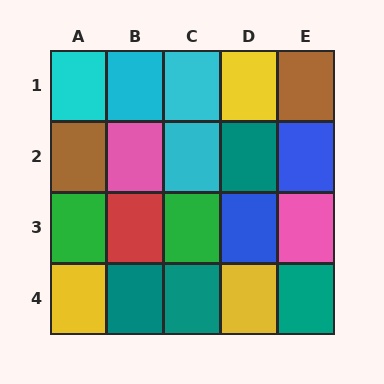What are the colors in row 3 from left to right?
Green, red, green, blue, pink.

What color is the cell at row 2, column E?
Blue.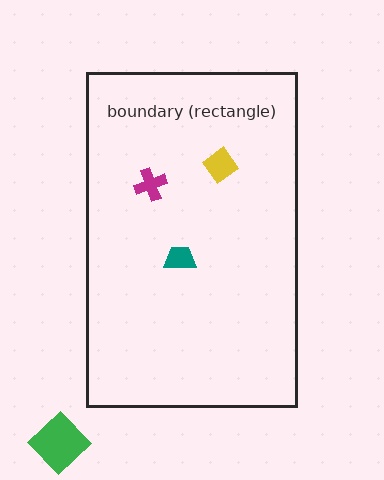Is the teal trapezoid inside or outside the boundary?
Inside.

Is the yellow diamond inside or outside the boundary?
Inside.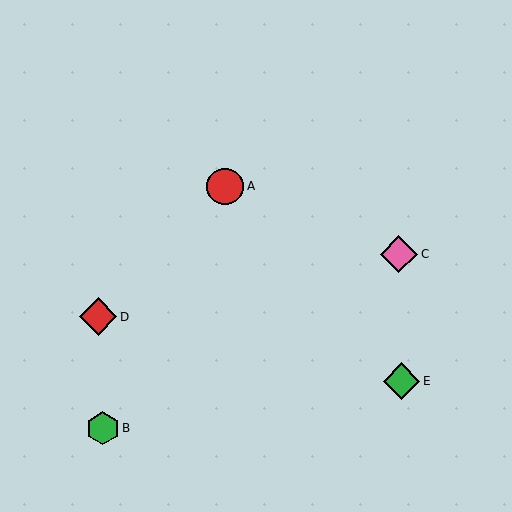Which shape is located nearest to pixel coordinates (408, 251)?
The pink diamond (labeled C) at (399, 254) is nearest to that location.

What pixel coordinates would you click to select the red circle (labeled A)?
Click at (225, 186) to select the red circle A.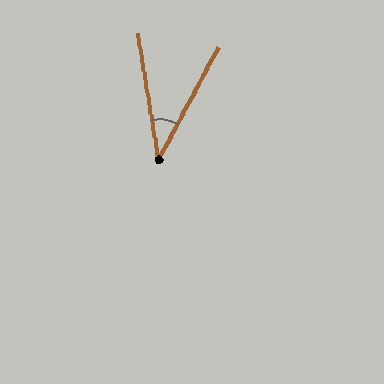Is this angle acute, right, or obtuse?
It is acute.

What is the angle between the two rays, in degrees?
Approximately 37 degrees.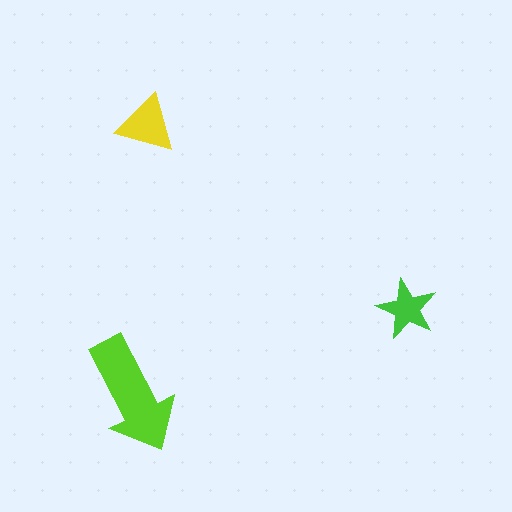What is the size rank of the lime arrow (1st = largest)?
1st.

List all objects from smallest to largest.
The green star, the yellow triangle, the lime arrow.